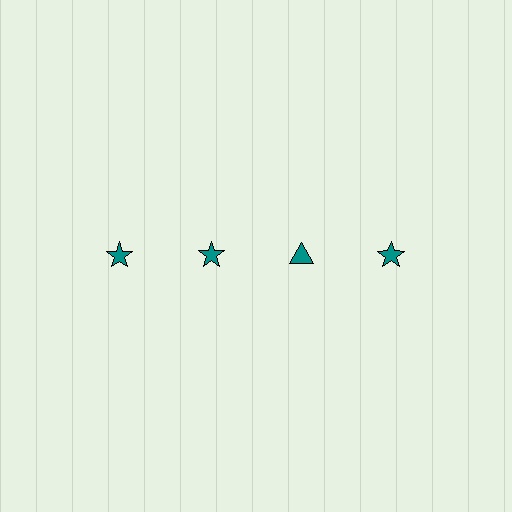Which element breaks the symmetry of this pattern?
The teal triangle in the top row, center column breaks the symmetry. All other shapes are teal stars.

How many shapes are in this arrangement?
There are 4 shapes arranged in a grid pattern.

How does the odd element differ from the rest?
It has a different shape: triangle instead of star.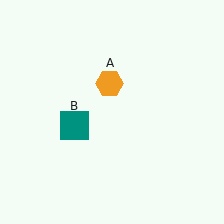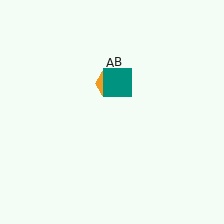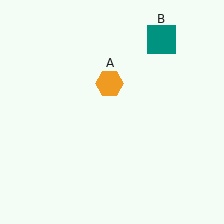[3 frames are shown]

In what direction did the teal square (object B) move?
The teal square (object B) moved up and to the right.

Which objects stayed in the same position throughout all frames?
Orange hexagon (object A) remained stationary.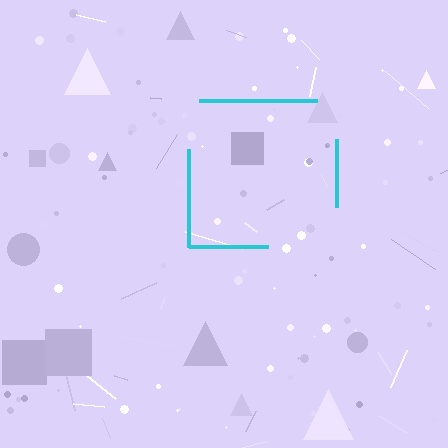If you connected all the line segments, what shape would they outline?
They would outline a square.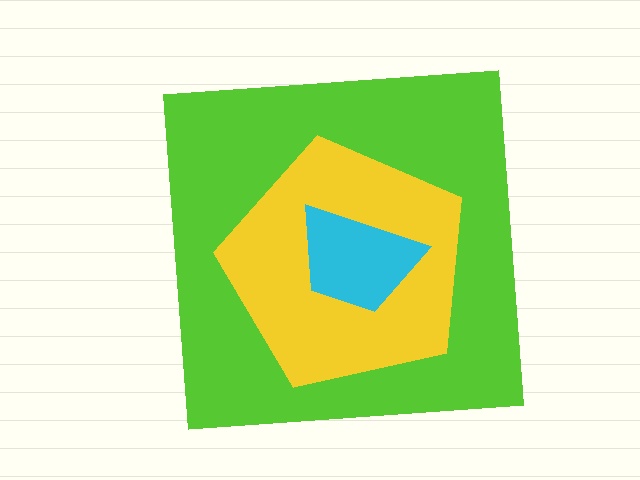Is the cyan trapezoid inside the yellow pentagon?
Yes.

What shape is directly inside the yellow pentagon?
The cyan trapezoid.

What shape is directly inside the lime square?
The yellow pentagon.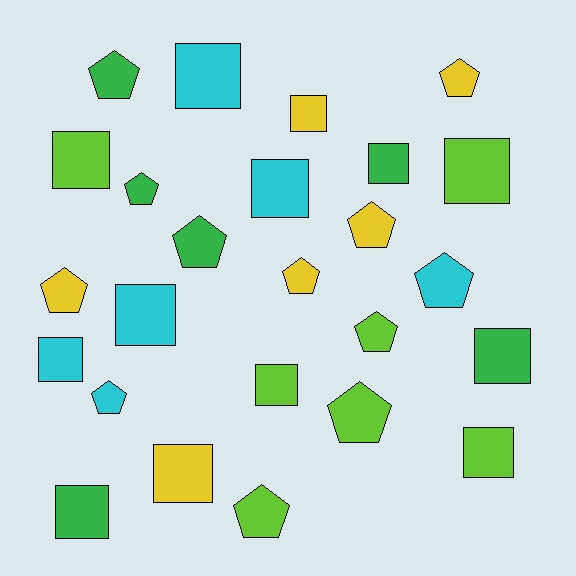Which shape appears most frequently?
Square, with 13 objects.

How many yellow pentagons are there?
There are 4 yellow pentagons.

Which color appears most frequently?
Lime, with 7 objects.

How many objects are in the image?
There are 25 objects.